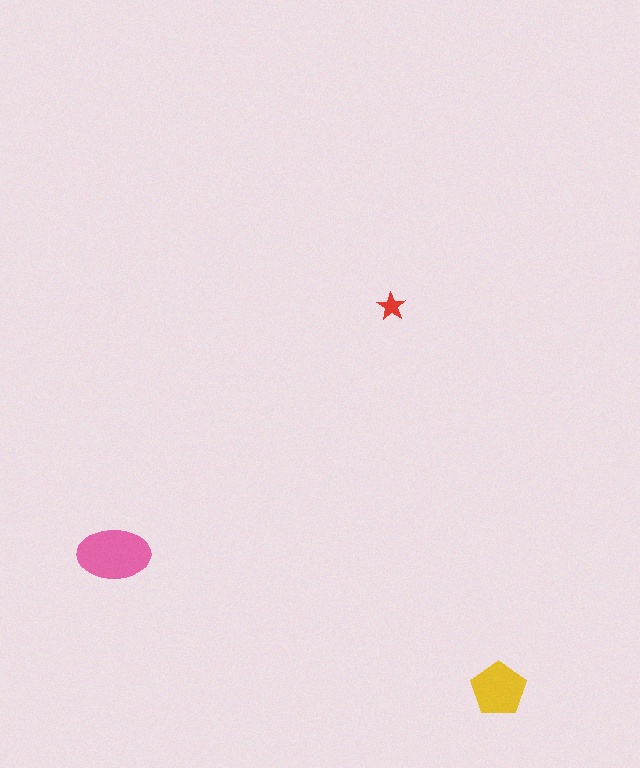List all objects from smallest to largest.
The red star, the yellow pentagon, the pink ellipse.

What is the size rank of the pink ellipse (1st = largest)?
1st.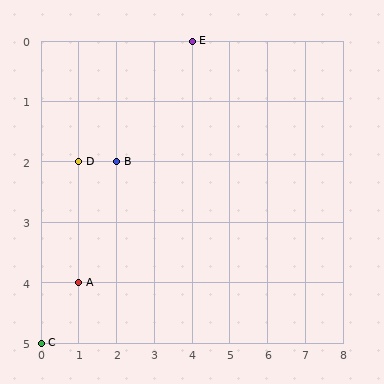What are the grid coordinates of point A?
Point A is at grid coordinates (1, 4).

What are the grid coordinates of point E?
Point E is at grid coordinates (4, 0).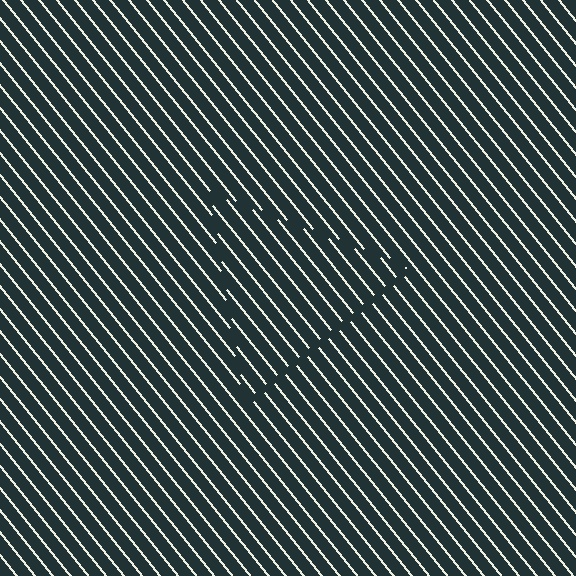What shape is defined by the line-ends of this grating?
An illusory triangle. The interior of the shape contains the same grating, shifted by half a period — the contour is defined by the phase discontinuity where line-ends from the inner and outer gratings abut.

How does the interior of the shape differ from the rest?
The interior of the shape contains the same grating, shifted by half a period — the contour is defined by the phase discontinuity where line-ends from the inner and outer gratings abut.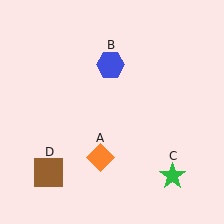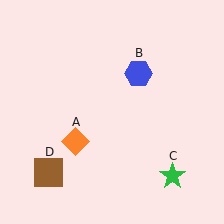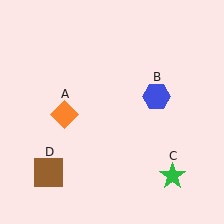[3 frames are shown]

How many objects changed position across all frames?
2 objects changed position: orange diamond (object A), blue hexagon (object B).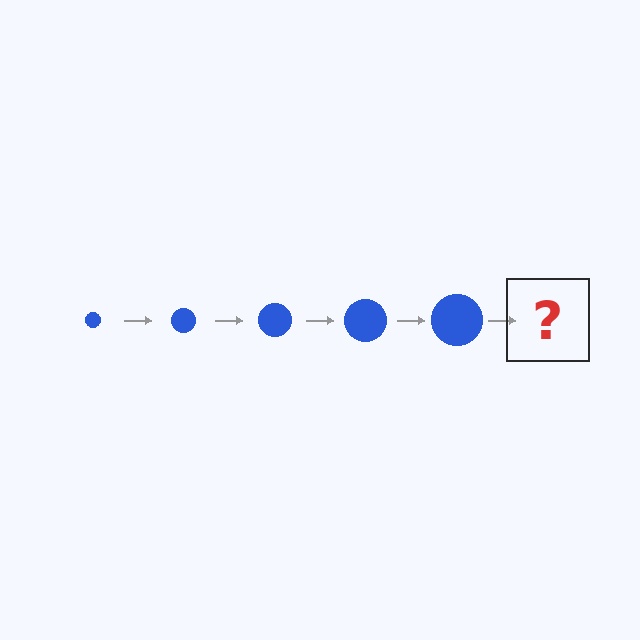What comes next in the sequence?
The next element should be a blue circle, larger than the previous one.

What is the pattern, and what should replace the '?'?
The pattern is that the circle gets progressively larger each step. The '?' should be a blue circle, larger than the previous one.